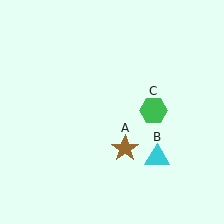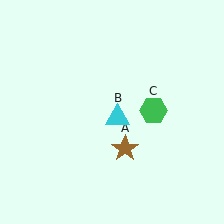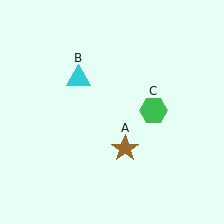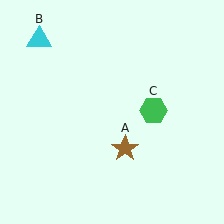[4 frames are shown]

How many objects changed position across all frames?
1 object changed position: cyan triangle (object B).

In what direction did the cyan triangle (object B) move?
The cyan triangle (object B) moved up and to the left.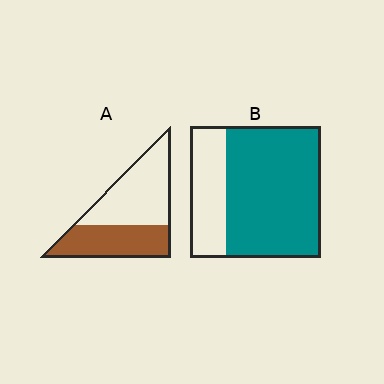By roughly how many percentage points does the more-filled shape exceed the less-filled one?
By roughly 30 percentage points (B over A).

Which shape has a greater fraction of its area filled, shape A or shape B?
Shape B.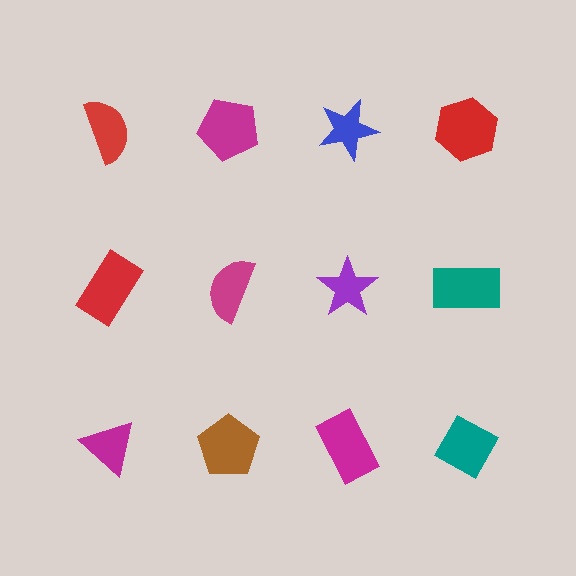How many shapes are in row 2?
4 shapes.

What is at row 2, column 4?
A teal rectangle.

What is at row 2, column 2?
A magenta semicircle.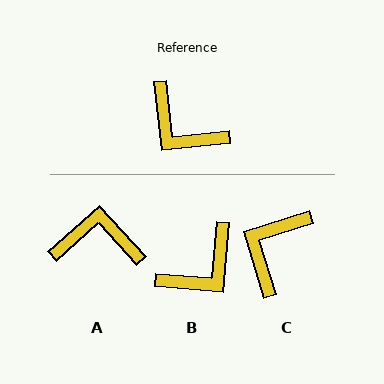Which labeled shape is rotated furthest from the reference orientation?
A, about 144 degrees away.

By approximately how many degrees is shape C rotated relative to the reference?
Approximately 79 degrees clockwise.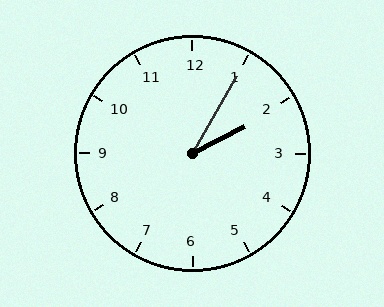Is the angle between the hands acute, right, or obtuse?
It is acute.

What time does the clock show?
2:05.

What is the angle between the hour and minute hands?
Approximately 32 degrees.